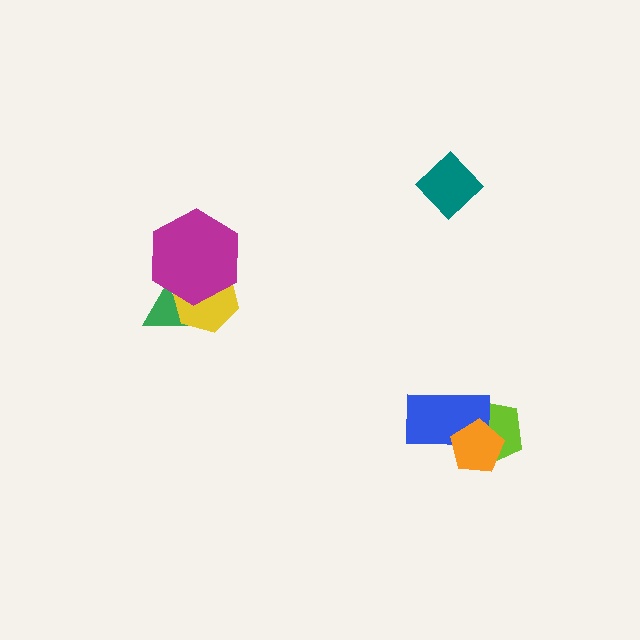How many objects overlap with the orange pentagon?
2 objects overlap with the orange pentagon.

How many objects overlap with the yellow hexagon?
2 objects overlap with the yellow hexagon.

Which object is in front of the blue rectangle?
The orange pentagon is in front of the blue rectangle.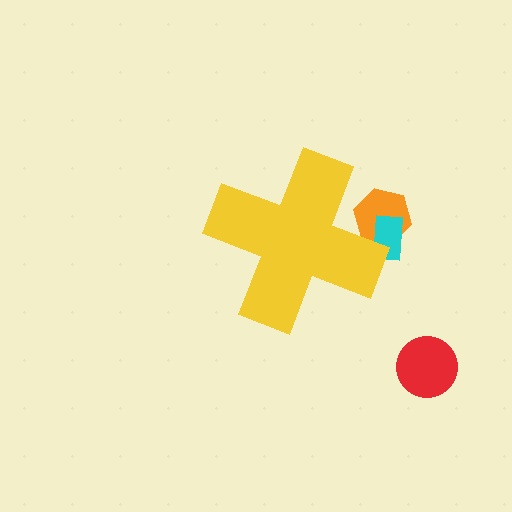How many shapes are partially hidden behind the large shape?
2 shapes are partially hidden.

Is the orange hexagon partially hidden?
Yes, the orange hexagon is partially hidden behind the yellow cross.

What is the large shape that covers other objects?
A yellow cross.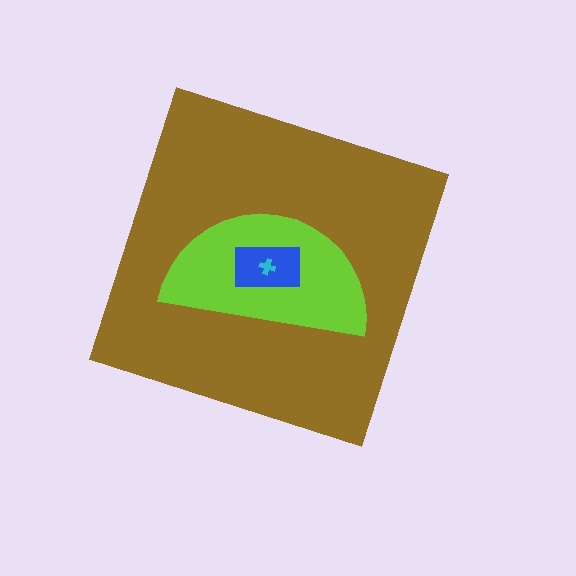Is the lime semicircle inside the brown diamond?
Yes.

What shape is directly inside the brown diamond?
The lime semicircle.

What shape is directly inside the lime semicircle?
The blue rectangle.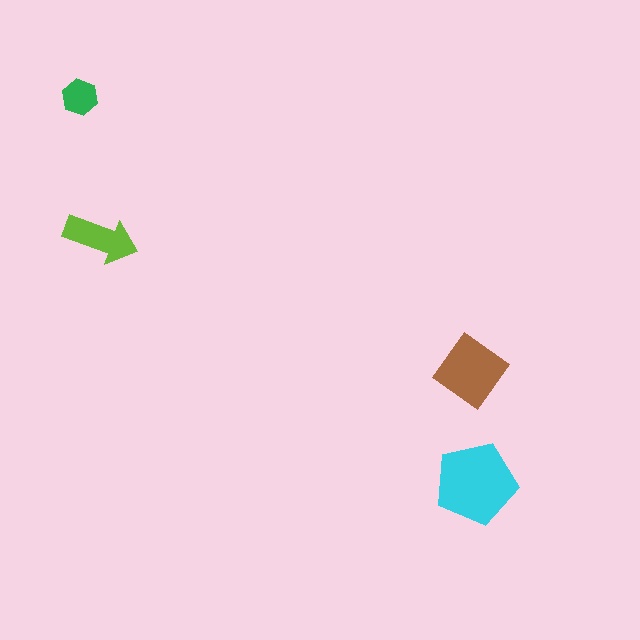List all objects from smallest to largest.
The green hexagon, the lime arrow, the brown diamond, the cyan pentagon.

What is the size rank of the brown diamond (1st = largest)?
2nd.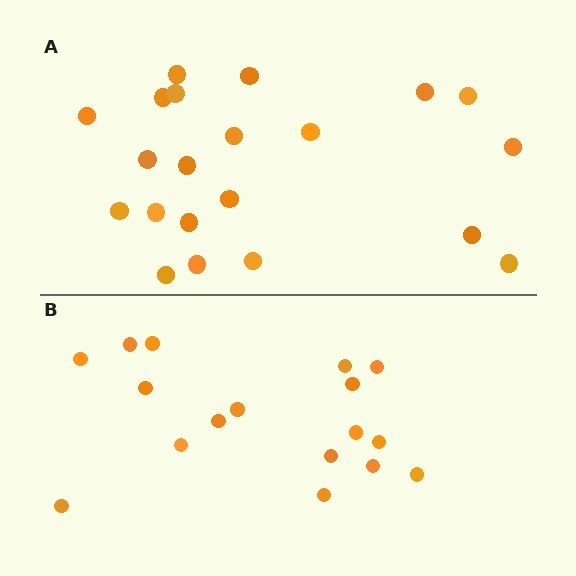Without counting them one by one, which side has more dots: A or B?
Region A (the top region) has more dots.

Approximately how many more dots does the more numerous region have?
Region A has about 4 more dots than region B.